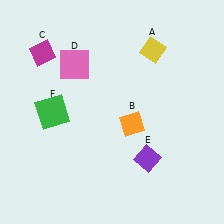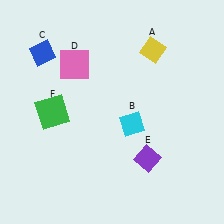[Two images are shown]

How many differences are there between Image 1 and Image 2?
There are 2 differences between the two images.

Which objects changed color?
B changed from orange to cyan. C changed from magenta to blue.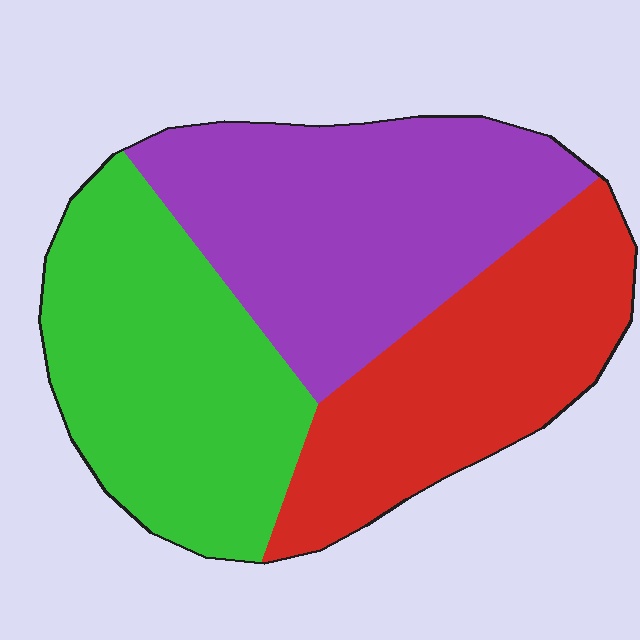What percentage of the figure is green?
Green takes up about one third (1/3) of the figure.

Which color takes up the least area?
Red, at roughly 30%.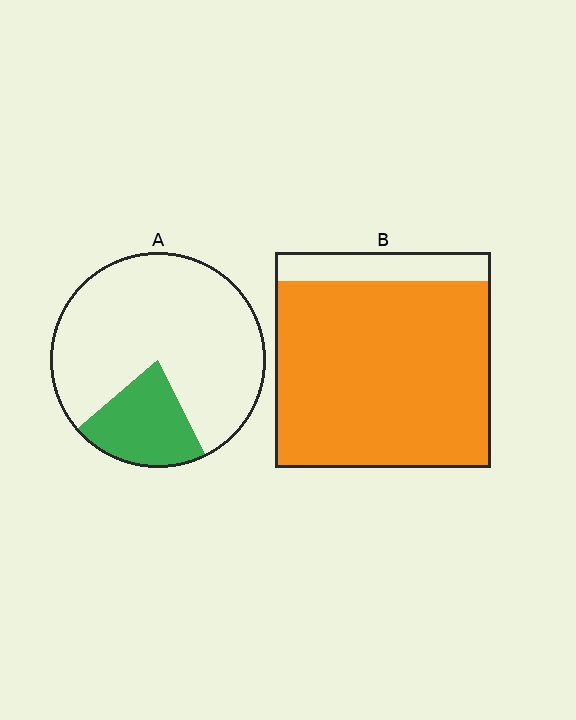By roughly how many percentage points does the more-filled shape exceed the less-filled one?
By roughly 65 percentage points (B over A).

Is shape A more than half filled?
No.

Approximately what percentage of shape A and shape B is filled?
A is approximately 20% and B is approximately 85%.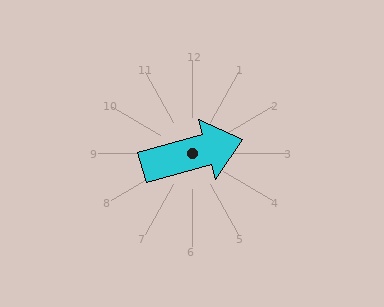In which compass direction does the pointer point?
East.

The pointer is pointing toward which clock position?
Roughly 2 o'clock.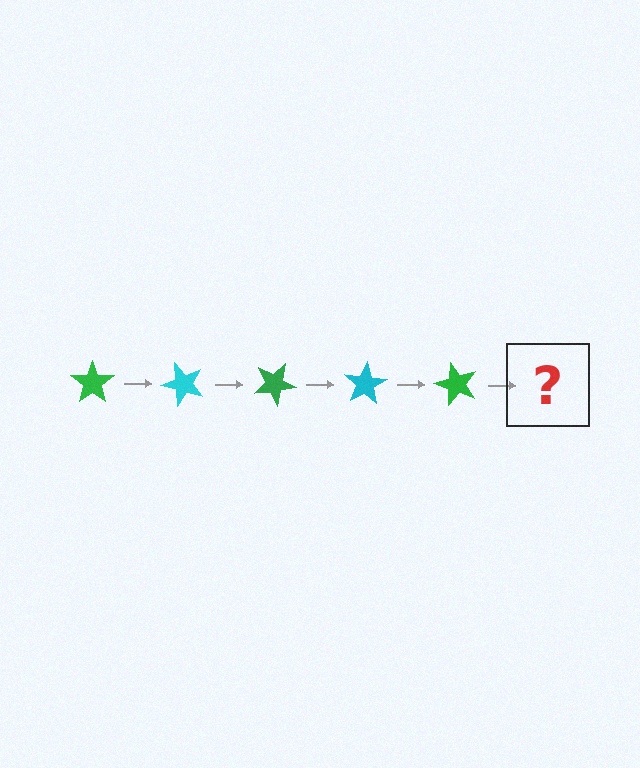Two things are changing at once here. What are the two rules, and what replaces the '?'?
The two rules are that it rotates 50 degrees each step and the color cycles through green and cyan. The '?' should be a cyan star, rotated 250 degrees from the start.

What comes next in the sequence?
The next element should be a cyan star, rotated 250 degrees from the start.